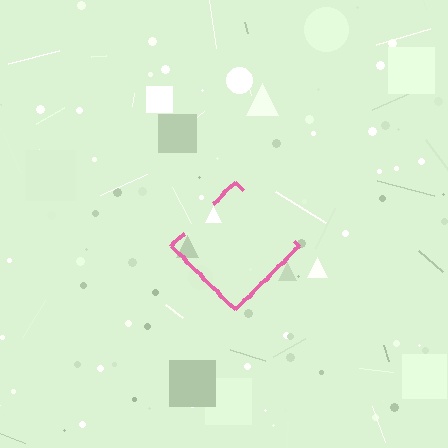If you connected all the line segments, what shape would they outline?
They would outline a diamond.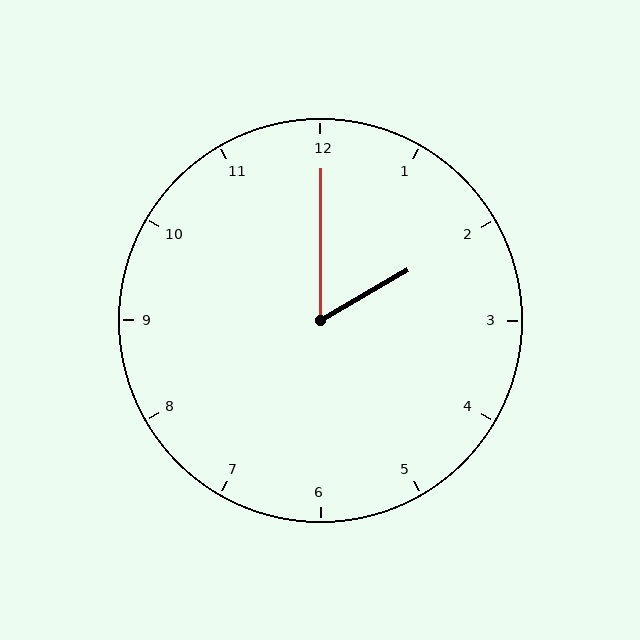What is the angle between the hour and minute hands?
Approximately 60 degrees.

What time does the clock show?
2:00.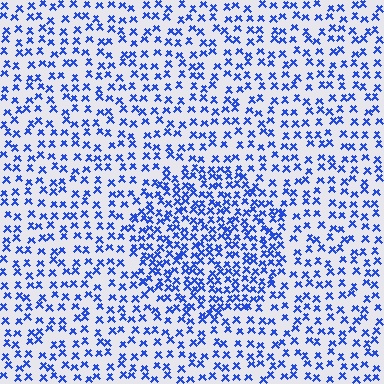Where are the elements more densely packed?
The elements are more densely packed inside the circle boundary.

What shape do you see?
I see a circle.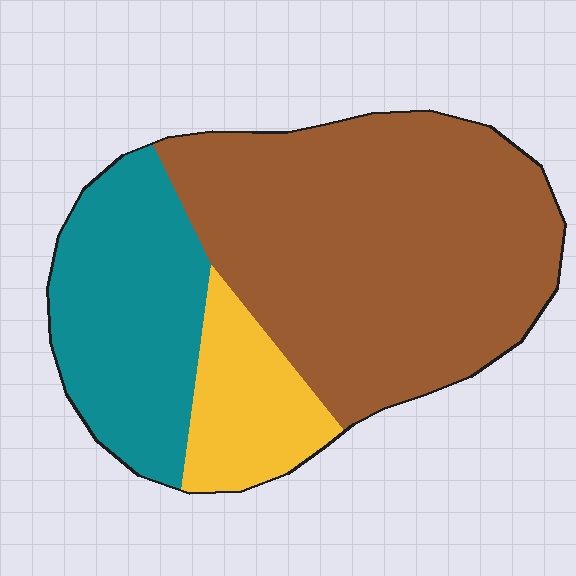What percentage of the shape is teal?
Teal covers 27% of the shape.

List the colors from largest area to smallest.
From largest to smallest: brown, teal, yellow.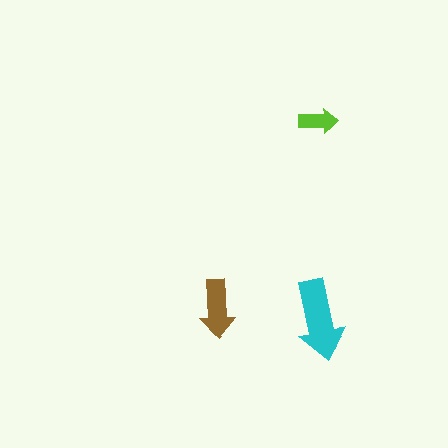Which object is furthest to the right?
The cyan arrow is rightmost.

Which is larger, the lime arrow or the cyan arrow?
The cyan one.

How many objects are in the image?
There are 3 objects in the image.